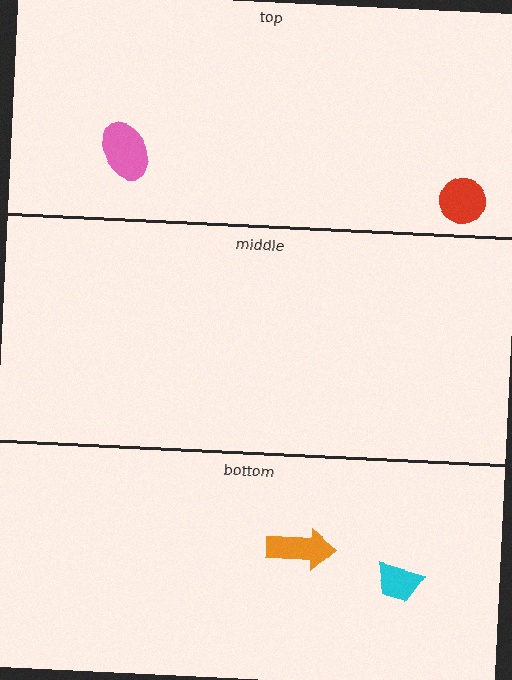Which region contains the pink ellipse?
The top region.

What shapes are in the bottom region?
The orange arrow, the cyan trapezoid.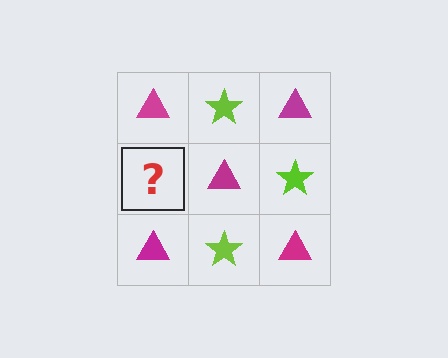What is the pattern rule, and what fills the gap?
The rule is that it alternates magenta triangle and lime star in a checkerboard pattern. The gap should be filled with a lime star.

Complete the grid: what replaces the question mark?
The question mark should be replaced with a lime star.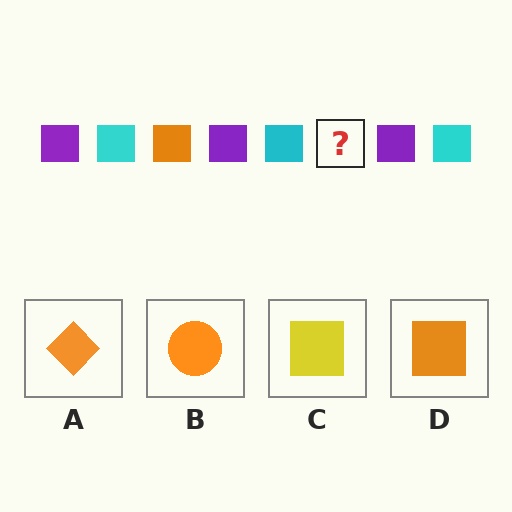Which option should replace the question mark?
Option D.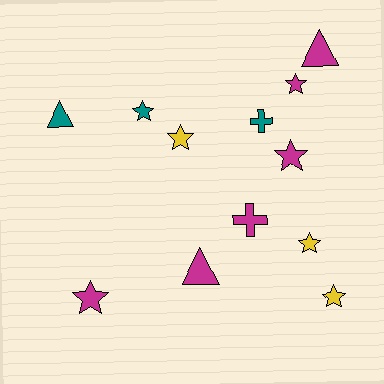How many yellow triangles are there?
There are no yellow triangles.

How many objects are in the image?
There are 12 objects.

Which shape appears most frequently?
Star, with 7 objects.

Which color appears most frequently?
Magenta, with 6 objects.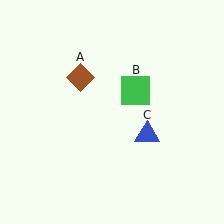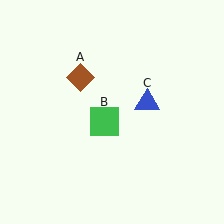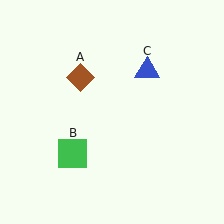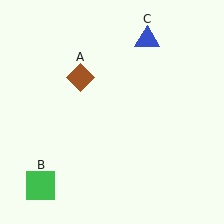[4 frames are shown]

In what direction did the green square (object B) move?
The green square (object B) moved down and to the left.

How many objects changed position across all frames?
2 objects changed position: green square (object B), blue triangle (object C).